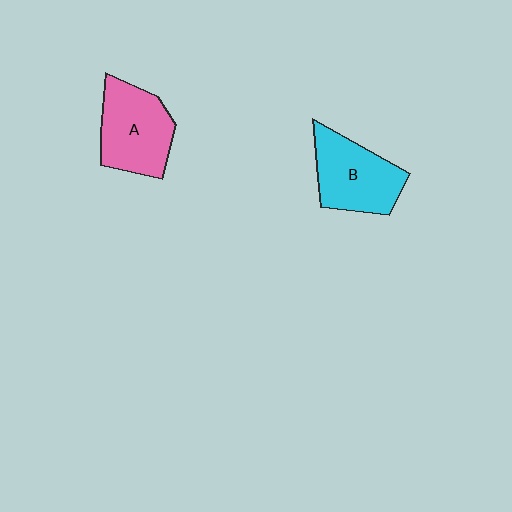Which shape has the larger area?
Shape A (pink).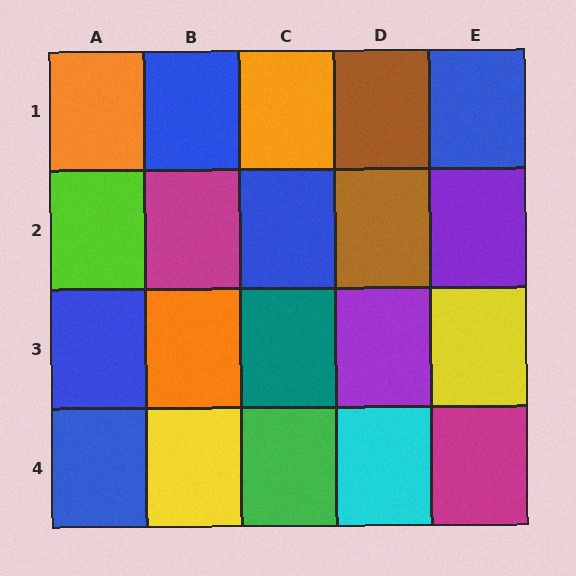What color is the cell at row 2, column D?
Brown.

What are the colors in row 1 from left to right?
Orange, blue, orange, brown, blue.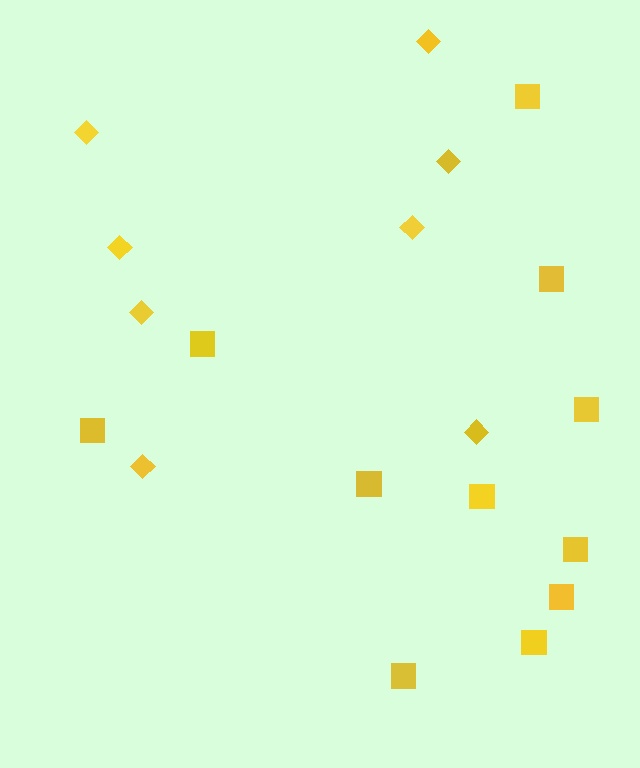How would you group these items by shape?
There are 2 groups: one group of diamonds (8) and one group of squares (11).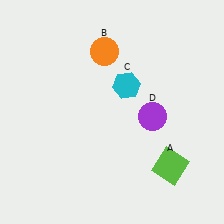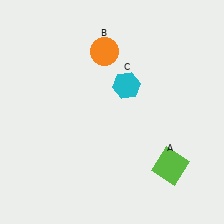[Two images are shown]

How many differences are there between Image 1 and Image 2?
There is 1 difference between the two images.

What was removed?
The purple circle (D) was removed in Image 2.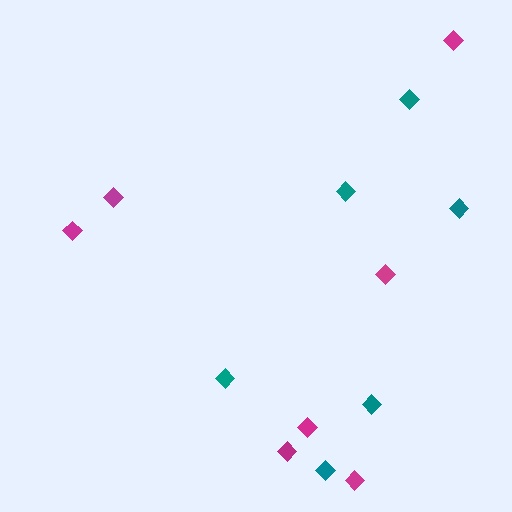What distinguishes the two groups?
There are 2 groups: one group of magenta diamonds (7) and one group of teal diamonds (6).